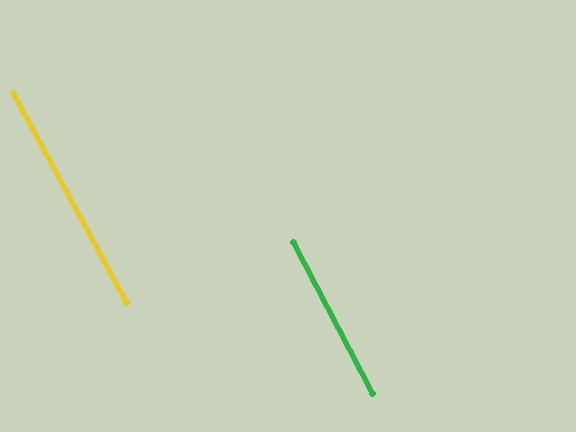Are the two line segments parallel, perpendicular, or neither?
Parallel — their directions differ by only 0.8°.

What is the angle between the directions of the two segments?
Approximately 1 degree.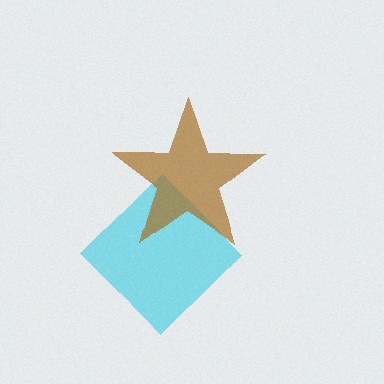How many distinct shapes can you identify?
There are 2 distinct shapes: a cyan diamond, a brown star.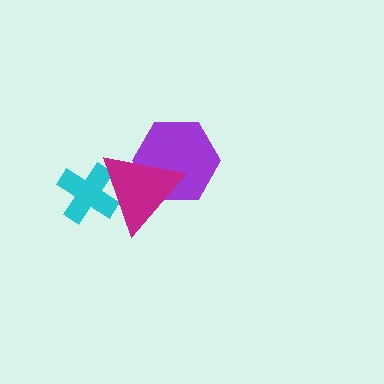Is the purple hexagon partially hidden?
Yes, it is partially covered by another shape.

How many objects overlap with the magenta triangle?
2 objects overlap with the magenta triangle.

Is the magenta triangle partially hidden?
No, no other shape covers it.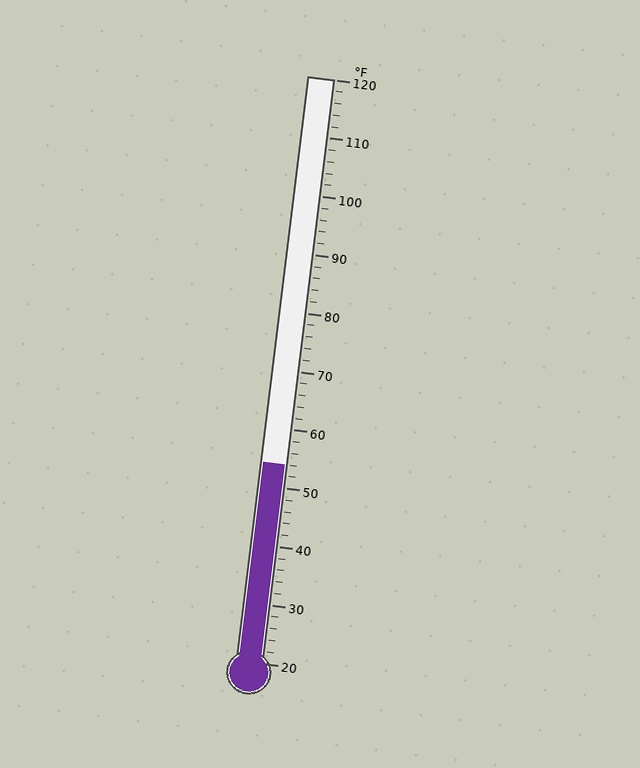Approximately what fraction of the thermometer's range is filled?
The thermometer is filled to approximately 35% of its range.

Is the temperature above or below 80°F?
The temperature is below 80°F.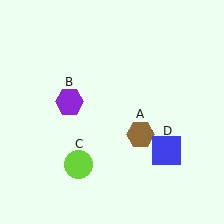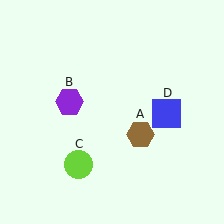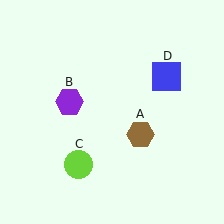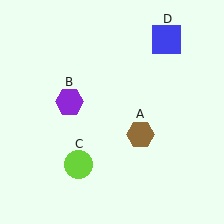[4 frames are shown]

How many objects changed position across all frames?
1 object changed position: blue square (object D).